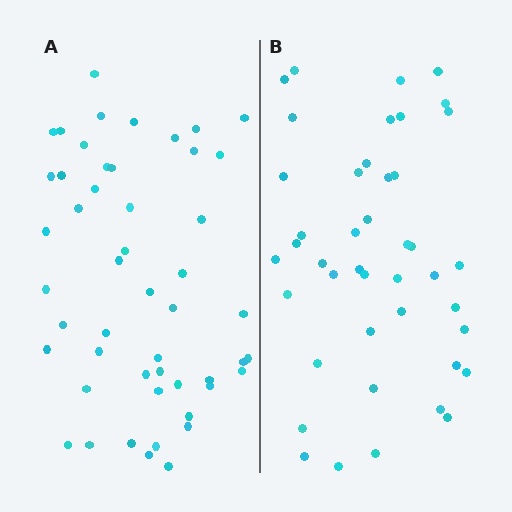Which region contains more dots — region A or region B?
Region A (the left region) has more dots.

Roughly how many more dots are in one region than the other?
Region A has roughly 8 or so more dots than region B.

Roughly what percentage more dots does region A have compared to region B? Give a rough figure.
About 15% more.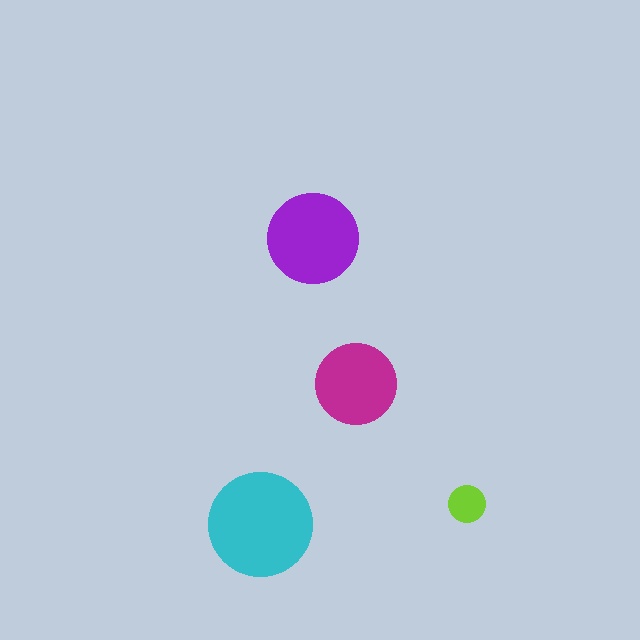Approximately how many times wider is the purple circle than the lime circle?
About 2.5 times wider.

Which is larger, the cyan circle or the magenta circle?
The cyan one.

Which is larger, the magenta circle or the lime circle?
The magenta one.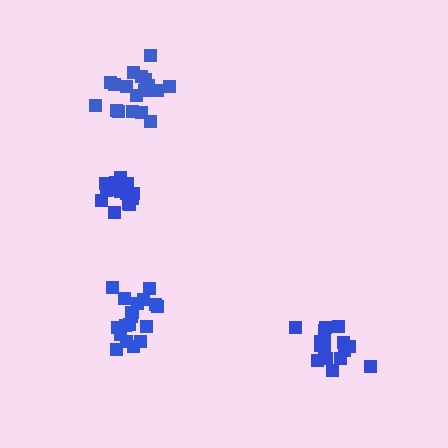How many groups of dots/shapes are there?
There are 4 groups.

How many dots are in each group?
Group 1: 17 dots, Group 2: 18 dots, Group 3: 18 dots, Group 4: 19 dots (72 total).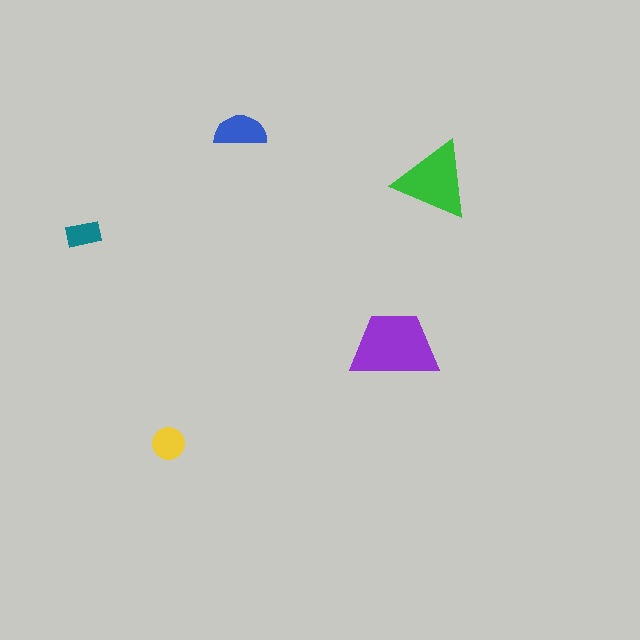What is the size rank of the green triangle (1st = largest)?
2nd.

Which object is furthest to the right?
The green triangle is rightmost.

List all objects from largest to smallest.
The purple trapezoid, the green triangle, the blue semicircle, the yellow circle, the teal rectangle.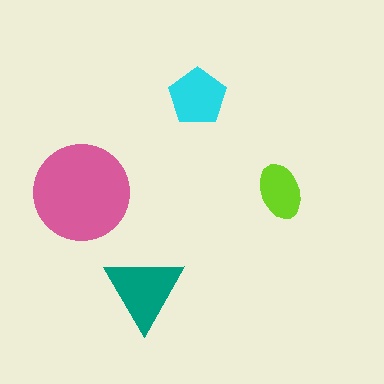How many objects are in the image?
There are 4 objects in the image.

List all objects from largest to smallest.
The pink circle, the teal triangle, the cyan pentagon, the lime ellipse.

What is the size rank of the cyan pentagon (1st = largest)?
3rd.